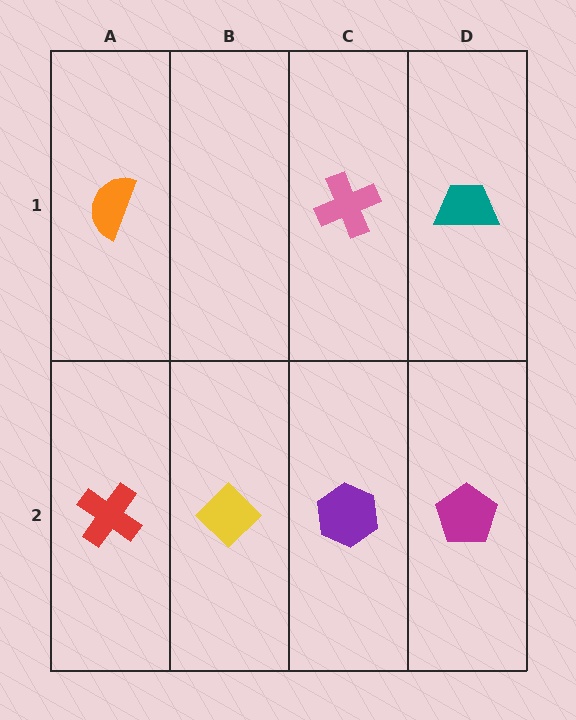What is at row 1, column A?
An orange semicircle.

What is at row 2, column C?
A purple hexagon.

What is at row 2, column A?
A red cross.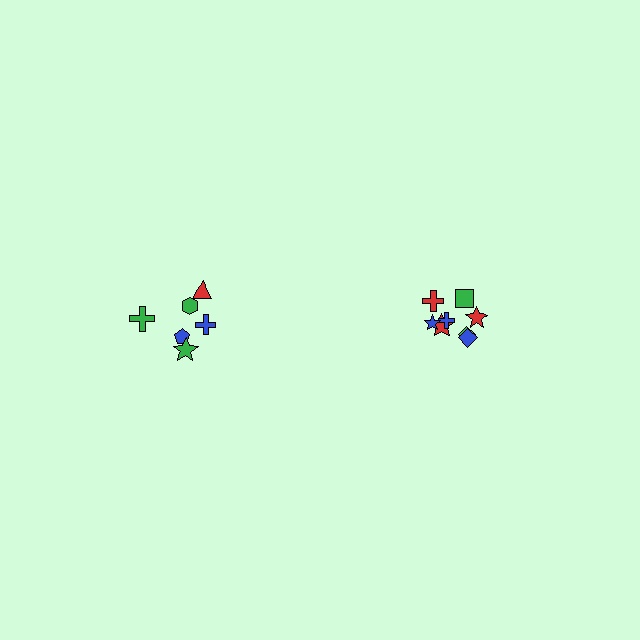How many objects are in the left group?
There are 6 objects.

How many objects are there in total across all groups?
There are 14 objects.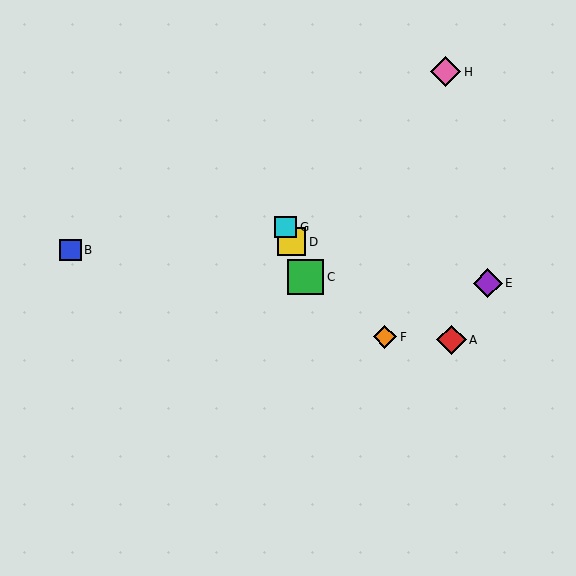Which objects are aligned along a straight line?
Objects C, D, G are aligned along a straight line.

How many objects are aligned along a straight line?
3 objects (C, D, G) are aligned along a straight line.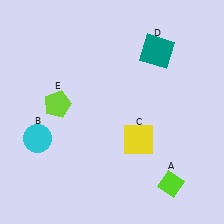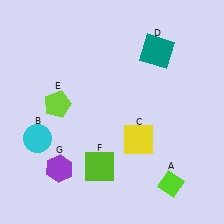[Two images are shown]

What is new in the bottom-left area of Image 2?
A lime square (F) was added in the bottom-left area of Image 2.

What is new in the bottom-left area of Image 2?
A purple hexagon (G) was added in the bottom-left area of Image 2.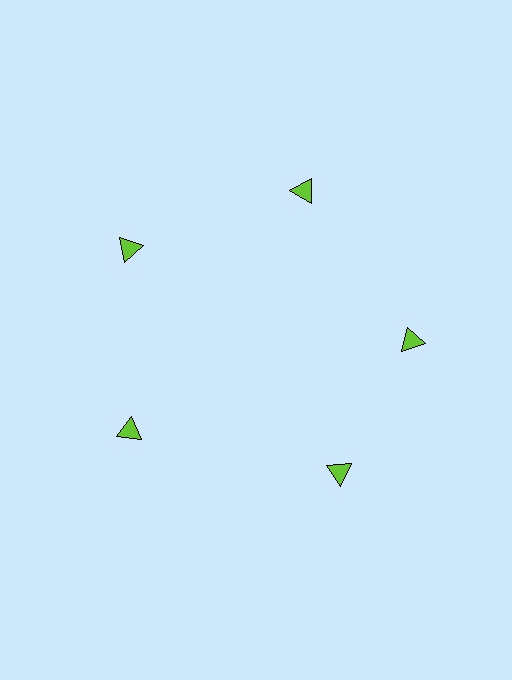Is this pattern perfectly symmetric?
No. The 5 lime triangles are arranged in a ring, but one element near the 5 o'clock position is rotated out of alignment along the ring, breaking the 5-fold rotational symmetry.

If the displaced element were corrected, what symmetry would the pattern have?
It would have 5-fold rotational symmetry — the pattern would map onto itself every 72 degrees.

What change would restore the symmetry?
The symmetry would be restored by rotating it back into even spacing with its neighbors so that all 5 triangles sit at equal angles and equal distance from the center.